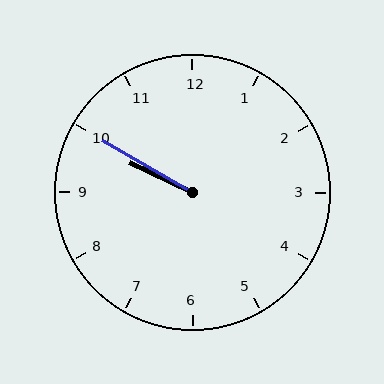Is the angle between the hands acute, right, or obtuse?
It is acute.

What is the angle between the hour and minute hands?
Approximately 5 degrees.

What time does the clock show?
9:50.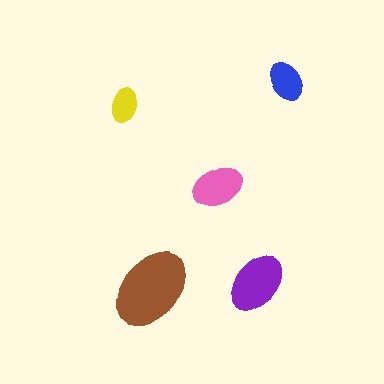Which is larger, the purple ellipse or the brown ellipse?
The brown one.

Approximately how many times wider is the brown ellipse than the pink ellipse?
About 1.5 times wider.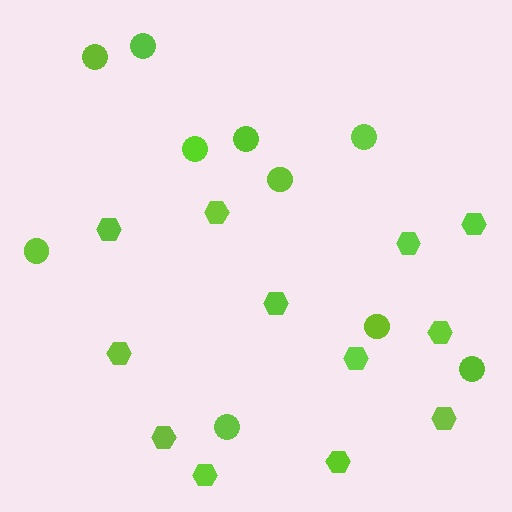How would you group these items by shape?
There are 2 groups: one group of circles (10) and one group of hexagons (12).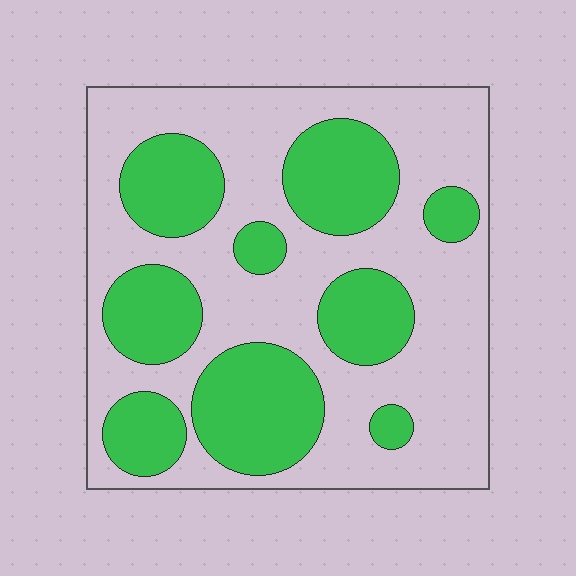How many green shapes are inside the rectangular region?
9.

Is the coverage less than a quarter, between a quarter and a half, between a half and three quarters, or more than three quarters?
Between a quarter and a half.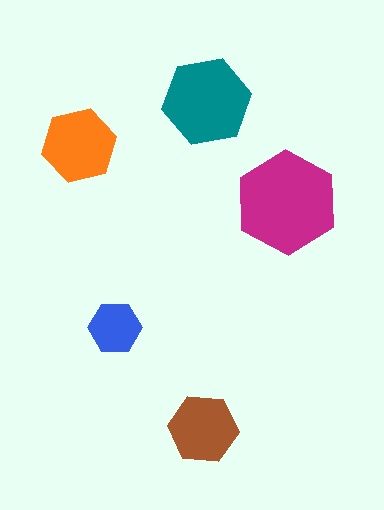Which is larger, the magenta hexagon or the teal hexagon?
The magenta one.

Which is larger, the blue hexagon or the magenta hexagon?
The magenta one.